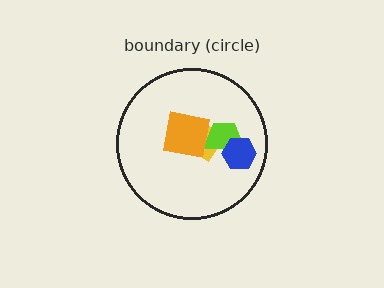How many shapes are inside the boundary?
4 inside, 0 outside.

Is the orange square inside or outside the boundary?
Inside.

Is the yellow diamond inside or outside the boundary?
Inside.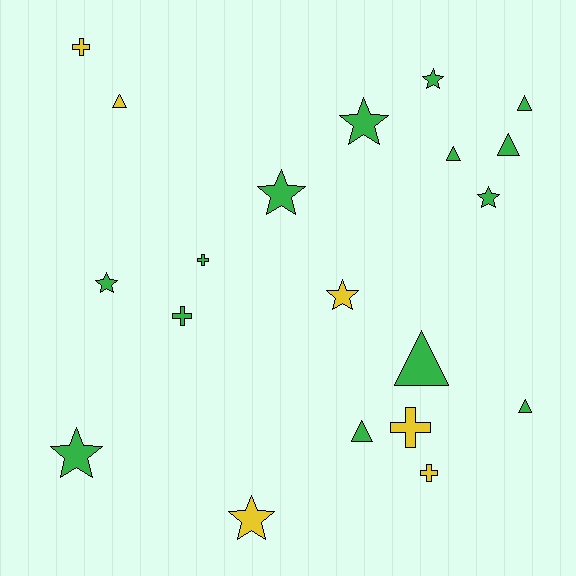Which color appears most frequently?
Green, with 14 objects.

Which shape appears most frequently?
Star, with 8 objects.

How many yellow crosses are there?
There are 3 yellow crosses.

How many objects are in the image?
There are 20 objects.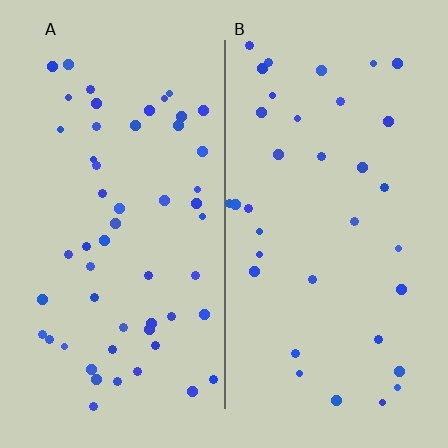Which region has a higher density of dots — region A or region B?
A (the left).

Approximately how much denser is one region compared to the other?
Approximately 1.5× — region A over region B.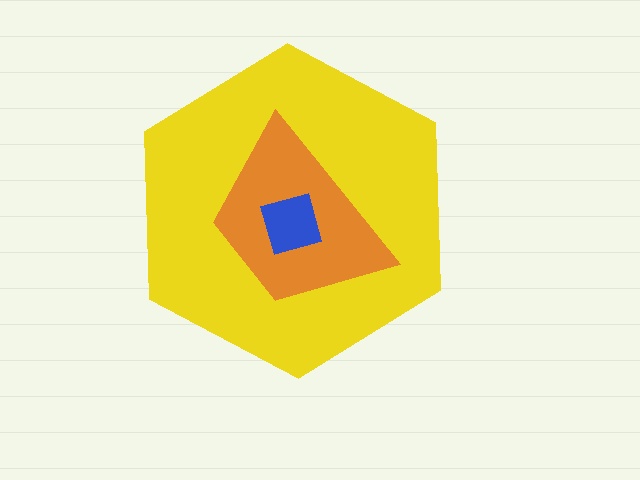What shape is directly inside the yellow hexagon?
The orange trapezoid.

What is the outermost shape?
The yellow hexagon.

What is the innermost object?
The blue square.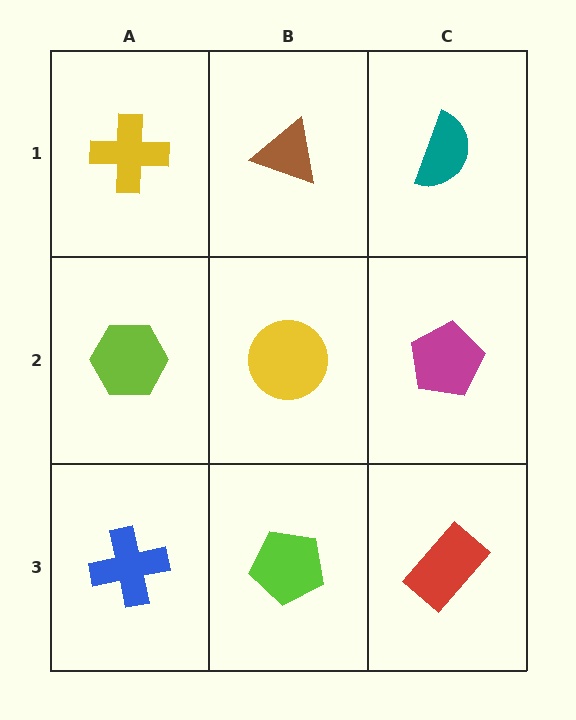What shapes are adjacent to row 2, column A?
A yellow cross (row 1, column A), a blue cross (row 3, column A), a yellow circle (row 2, column B).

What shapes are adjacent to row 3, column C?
A magenta pentagon (row 2, column C), a lime pentagon (row 3, column B).